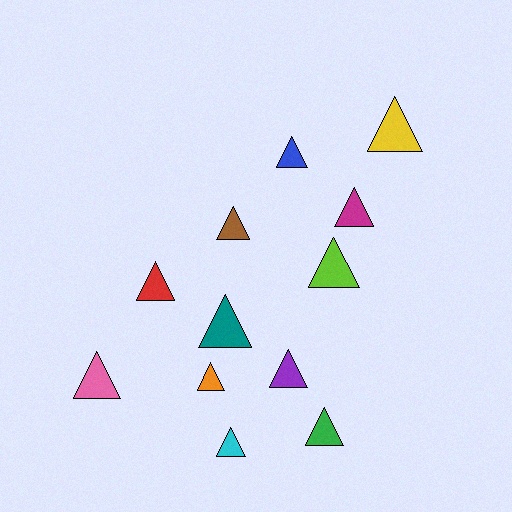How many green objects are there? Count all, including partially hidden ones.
There is 1 green object.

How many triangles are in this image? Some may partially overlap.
There are 12 triangles.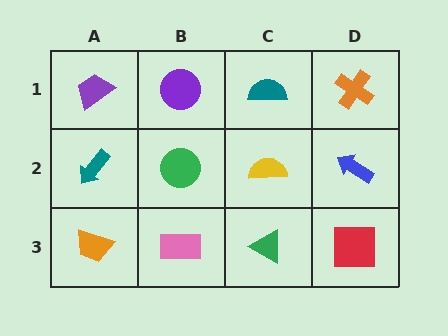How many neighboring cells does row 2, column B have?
4.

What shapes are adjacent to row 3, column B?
A green circle (row 2, column B), an orange trapezoid (row 3, column A), a green triangle (row 3, column C).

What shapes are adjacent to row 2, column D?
An orange cross (row 1, column D), a red square (row 3, column D), a yellow semicircle (row 2, column C).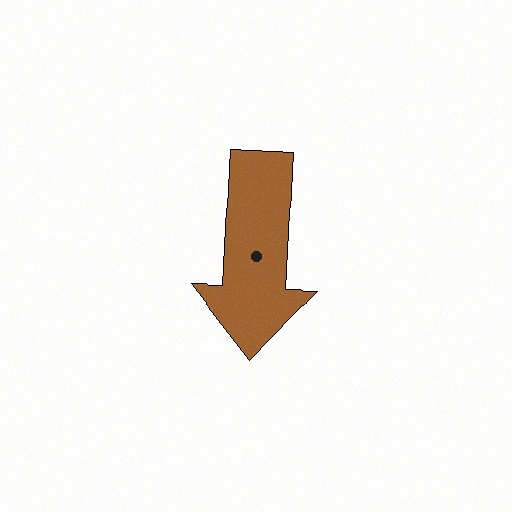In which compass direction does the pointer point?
South.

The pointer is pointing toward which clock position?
Roughly 6 o'clock.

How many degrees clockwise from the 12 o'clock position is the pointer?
Approximately 183 degrees.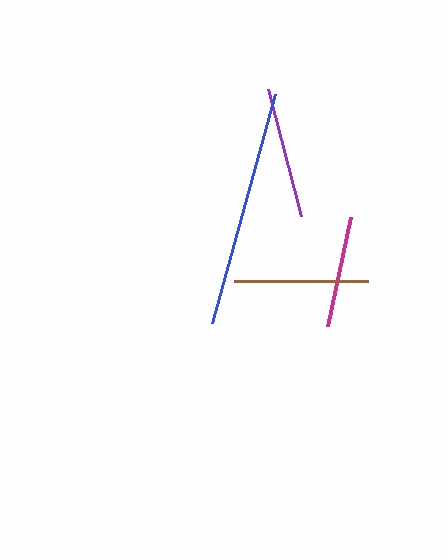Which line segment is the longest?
The blue line is the longest at approximately 238 pixels.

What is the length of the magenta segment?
The magenta segment is approximately 112 pixels long.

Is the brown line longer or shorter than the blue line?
The blue line is longer than the brown line.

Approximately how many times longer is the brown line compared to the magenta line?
The brown line is approximately 1.2 times the length of the magenta line.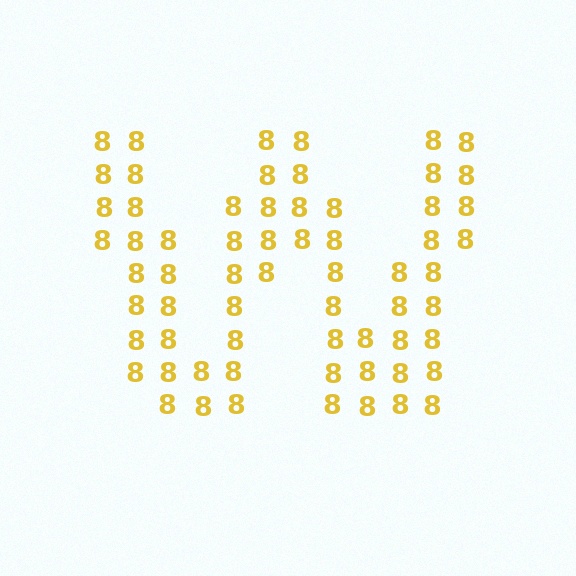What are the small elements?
The small elements are digit 8's.